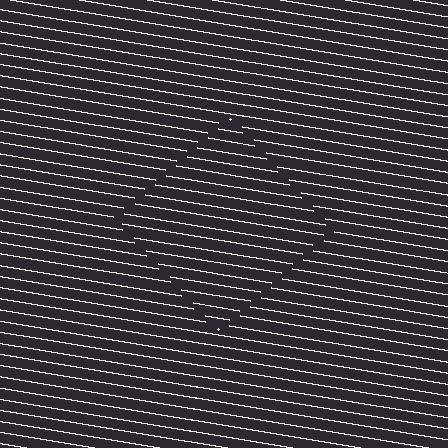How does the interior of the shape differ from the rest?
The interior of the shape contains the same grating, shifted by half a period — the contour is defined by the phase discontinuity where line-ends from the inner and outer gratings abut.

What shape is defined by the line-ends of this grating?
An illusory square. The interior of the shape contains the same grating, shifted by half a period — the contour is defined by the phase discontinuity where line-ends from the inner and outer gratings abut.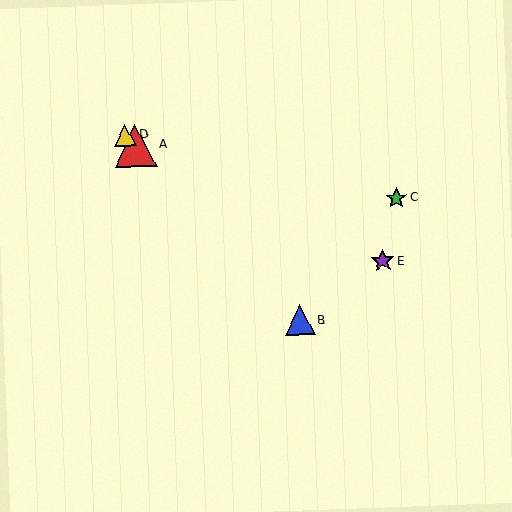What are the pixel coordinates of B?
Object B is at (300, 320).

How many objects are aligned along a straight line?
3 objects (A, B, D) are aligned along a straight line.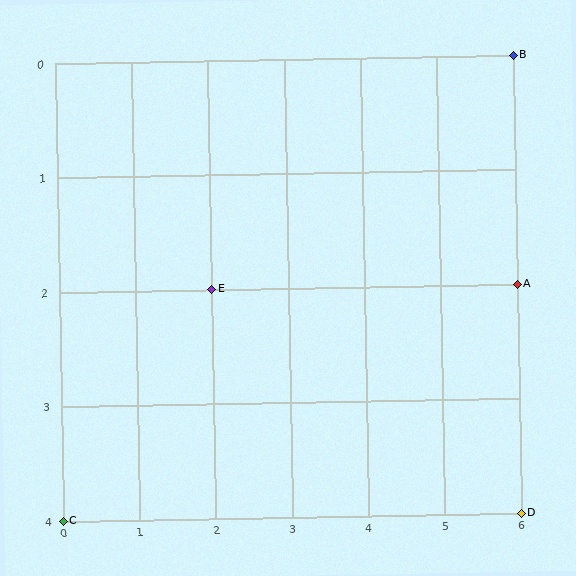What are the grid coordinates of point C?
Point C is at grid coordinates (0, 4).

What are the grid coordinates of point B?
Point B is at grid coordinates (6, 0).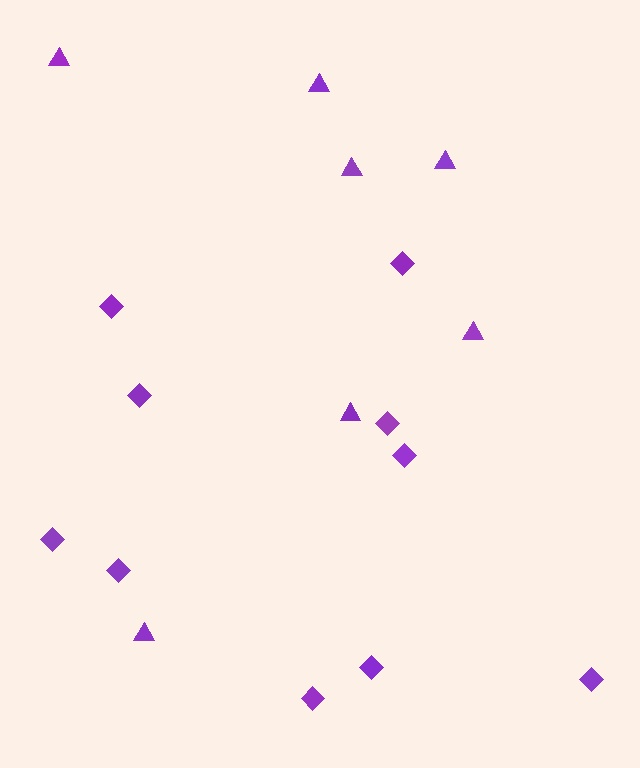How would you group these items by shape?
There are 2 groups: one group of triangles (7) and one group of diamonds (10).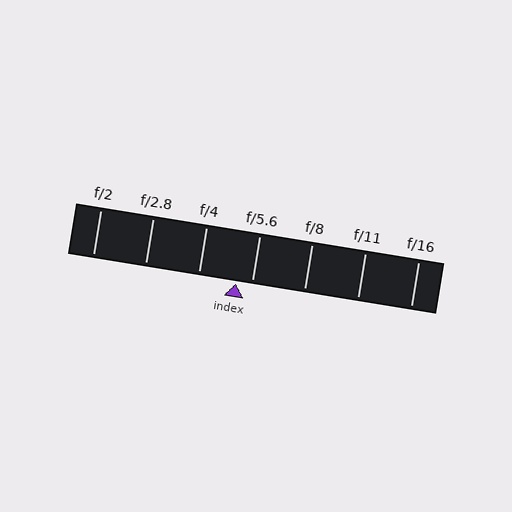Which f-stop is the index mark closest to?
The index mark is closest to f/5.6.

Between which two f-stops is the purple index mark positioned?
The index mark is between f/4 and f/5.6.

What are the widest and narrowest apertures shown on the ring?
The widest aperture shown is f/2 and the narrowest is f/16.